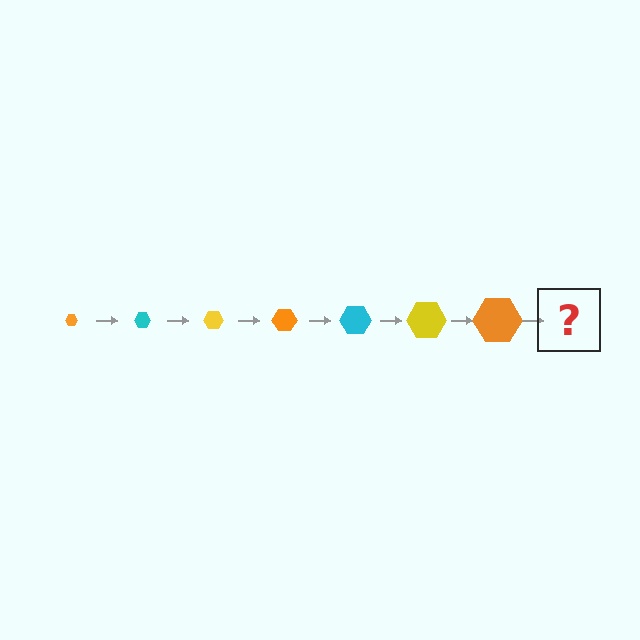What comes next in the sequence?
The next element should be a cyan hexagon, larger than the previous one.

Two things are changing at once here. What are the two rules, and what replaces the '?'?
The two rules are that the hexagon grows larger each step and the color cycles through orange, cyan, and yellow. The '?' should be a cyan hexagon, larger than the previous one.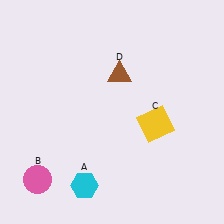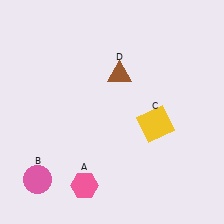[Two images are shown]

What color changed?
The hexagon (A) changed from cyan in Image 1 to pink in Image 2.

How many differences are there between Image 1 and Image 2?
There is 1 difference between the two images.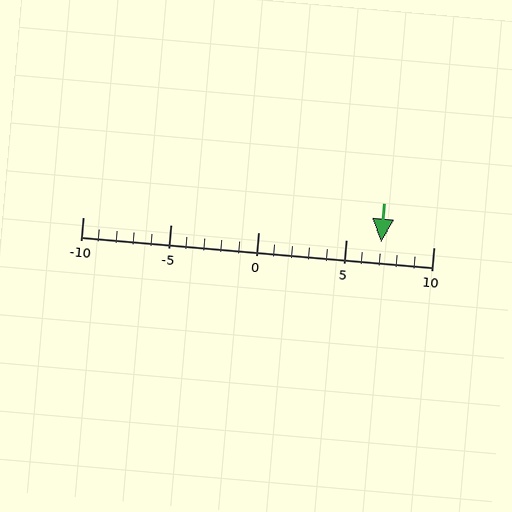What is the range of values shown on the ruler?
The ruler shows values from -10 to 10.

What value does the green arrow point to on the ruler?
The green arrow points to approximately 7.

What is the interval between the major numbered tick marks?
The major tick marks are spaced 5 units apart.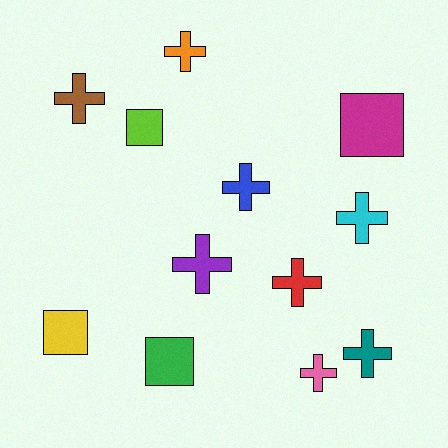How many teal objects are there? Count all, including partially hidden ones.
There is 1 teal object.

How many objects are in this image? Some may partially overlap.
There are 12 objects.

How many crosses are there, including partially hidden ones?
There are 8 crosses.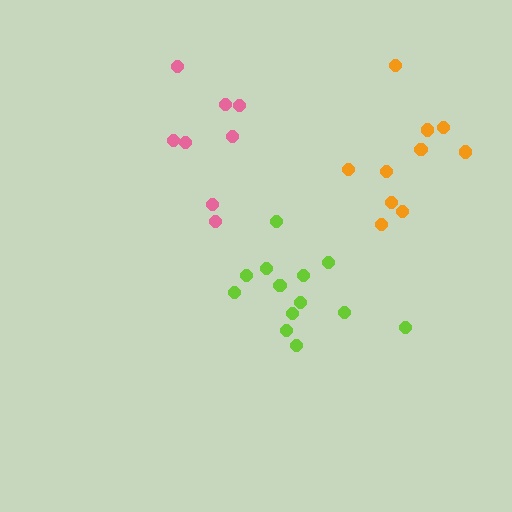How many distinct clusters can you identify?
There are 3 distinct clusters.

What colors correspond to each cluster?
The clusters are colored: lime, orange, pink.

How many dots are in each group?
Group 1: 13 dots, Group 2: 10 dots, Group 3: 8 dots (31 total).